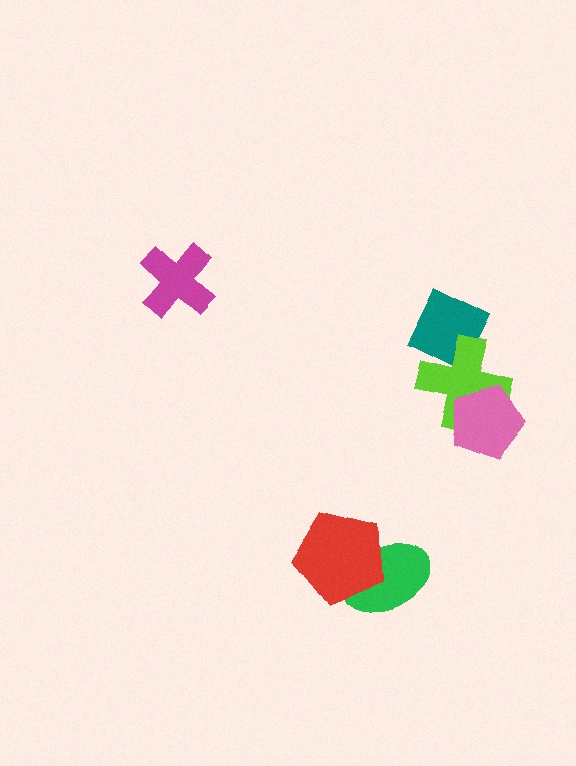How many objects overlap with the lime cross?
2 objects overlap with the lime cross.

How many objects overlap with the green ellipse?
1 object overlaps with the green ellipse.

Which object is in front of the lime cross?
The pink pentagon is in front of the lime cross.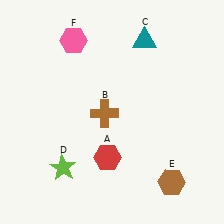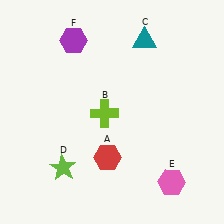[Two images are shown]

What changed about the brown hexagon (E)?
In Image 1, E is brown. In Image 2, it changed to pink.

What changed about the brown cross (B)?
In Image 1, B is brown. In Image 2, it changed to lime.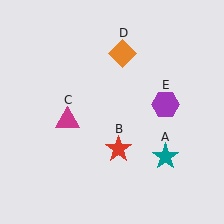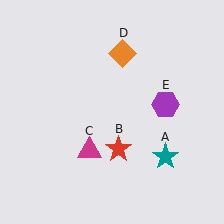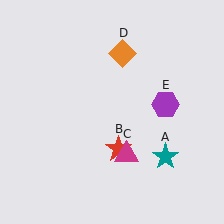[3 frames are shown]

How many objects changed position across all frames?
1 object changed position: magenta triangle (object C).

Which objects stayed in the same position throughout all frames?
Teal star (object A) and red star (object B) and orange diamond (object D) and purple hexagon (object E) remained stationary.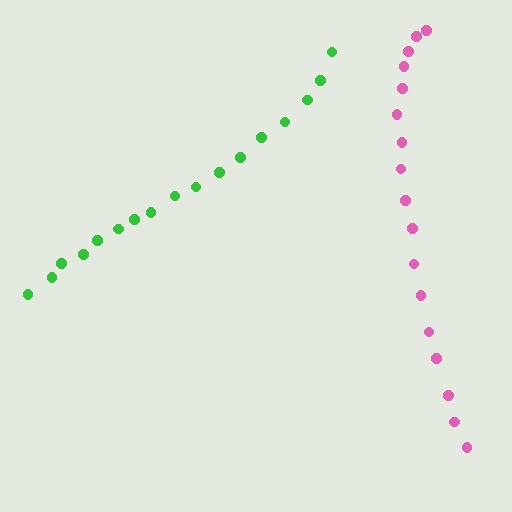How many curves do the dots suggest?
There are 2 distinct paths.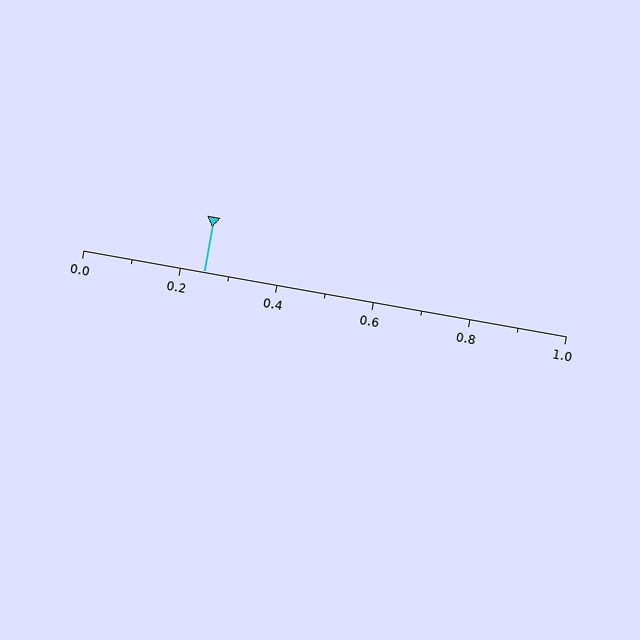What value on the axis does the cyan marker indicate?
The marker indicates approximately 0.25.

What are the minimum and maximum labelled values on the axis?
The axis runs from 0.0 to 1.0.